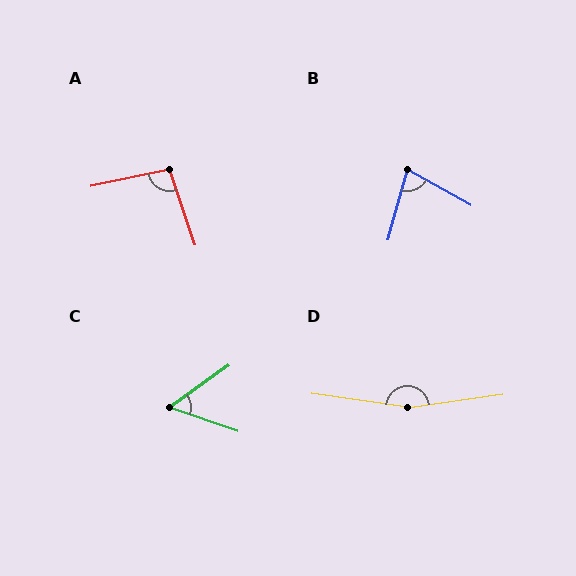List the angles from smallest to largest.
C (55°), B (76°), A (97°), D (164°).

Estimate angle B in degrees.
Approximately 76 degrees.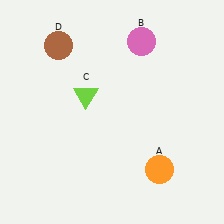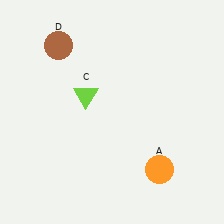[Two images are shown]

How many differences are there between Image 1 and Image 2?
There is 1 difference between the two images.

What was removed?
The pink circle (B) was removed in Image 2.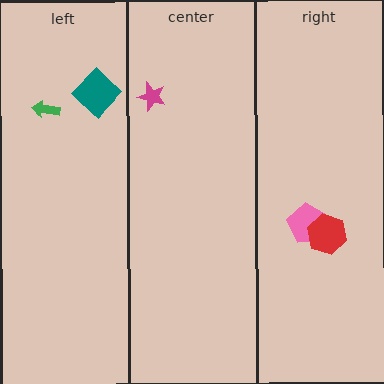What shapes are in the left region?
The green arrow, the teal diamond.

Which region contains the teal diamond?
The left region.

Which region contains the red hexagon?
The right region.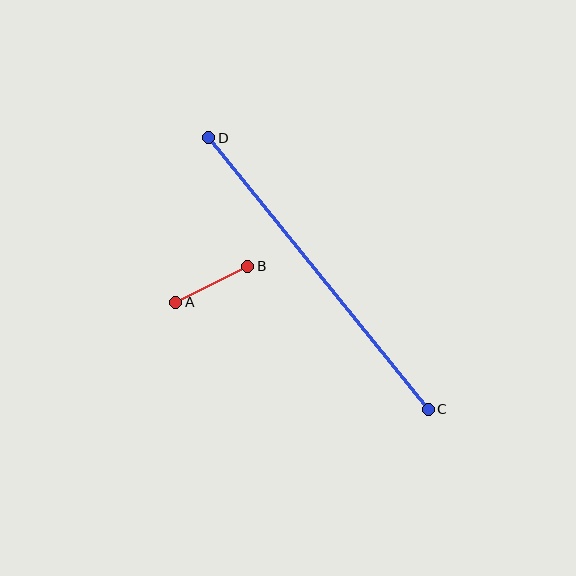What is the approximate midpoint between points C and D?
The midpoint is at approximately (319, 273) pixels.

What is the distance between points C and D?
The distance is approximately 349 pixels.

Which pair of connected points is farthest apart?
Points C and D are farthest apart.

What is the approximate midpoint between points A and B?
The midpoint is at approximately (212, 284) pixels.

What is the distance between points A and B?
The distance is approximately 81 pixels.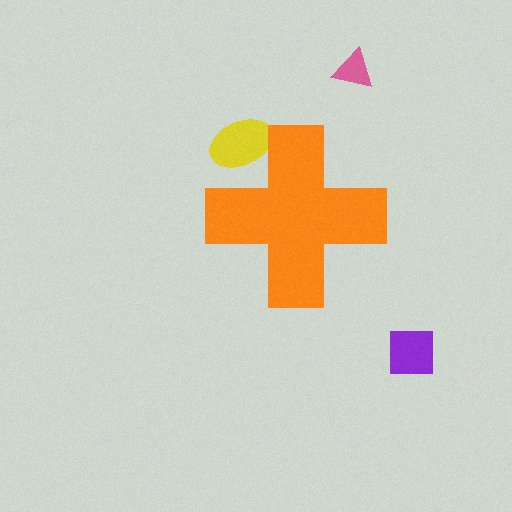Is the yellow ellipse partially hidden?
Yes, the yellow ellipse is partially hidden behind the orange cross.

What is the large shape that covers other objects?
An orange cross.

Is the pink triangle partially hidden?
No, the pink triangle is fully visible.